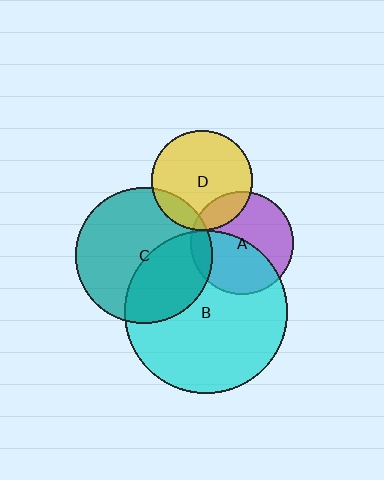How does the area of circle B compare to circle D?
Approximately 2.6 times.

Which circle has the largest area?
Circle B (cyan).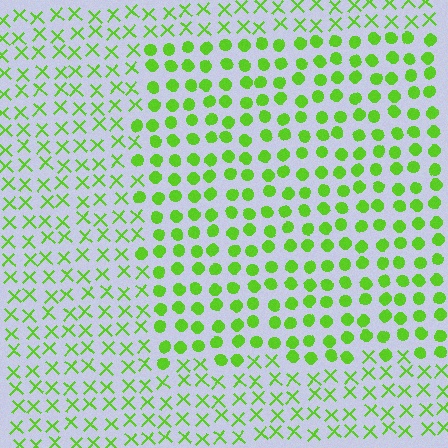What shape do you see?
I see a rectangle.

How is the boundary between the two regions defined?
The boundary is defined by a change in element shape: circles inside vs. X marks outside. All elements share the same color and spacing.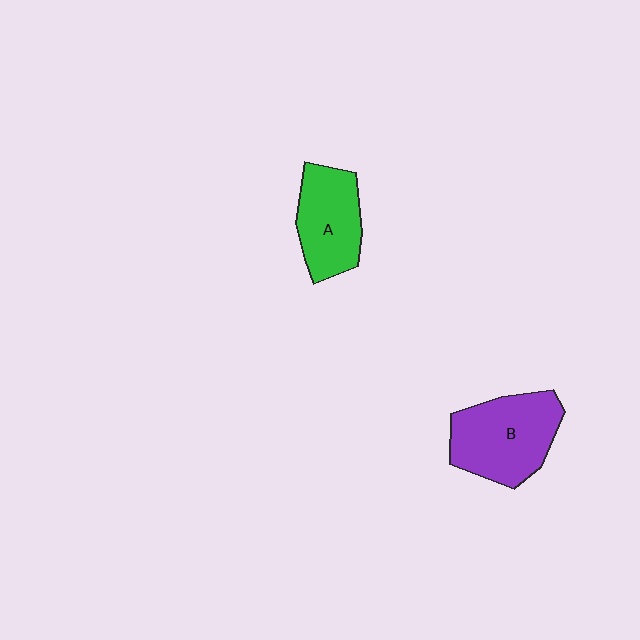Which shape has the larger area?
Shape B (purple).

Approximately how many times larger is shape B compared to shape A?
Approximately 1.3 times.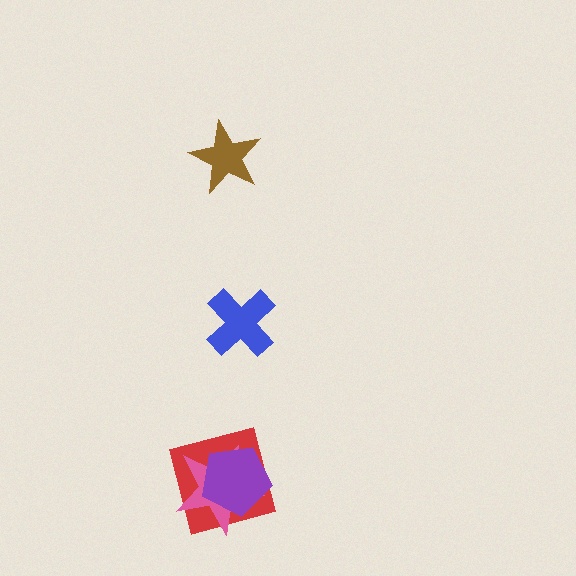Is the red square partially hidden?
Yes, it is partially covered by another shape.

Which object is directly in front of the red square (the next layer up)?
The pink star is directly in front of the red square.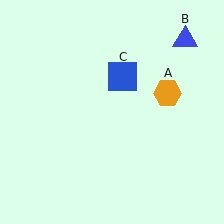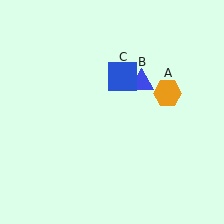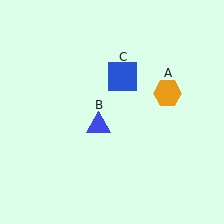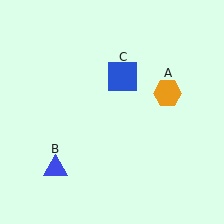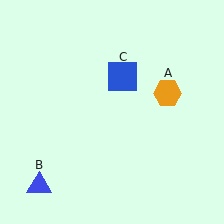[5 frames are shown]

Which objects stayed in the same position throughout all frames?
Orange hexagon (object A) and blue square (object C) remained stationary.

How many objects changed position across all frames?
1 object changed position: blue triangle (object B).